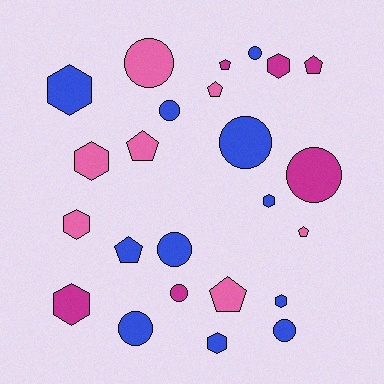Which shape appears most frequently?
Circle, with 9 objects.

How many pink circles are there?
There is 1 pink circle.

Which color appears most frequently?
Blue, with 11 objects.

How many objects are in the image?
There are 24 objects.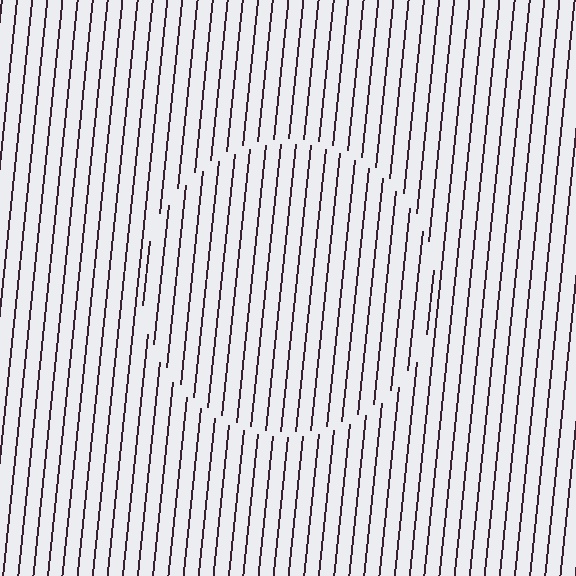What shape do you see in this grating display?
An illusory circle. The interior of the shape contains the same grating, shifted by half a period — the contour is defined by the phase discontinuity where line-ends from the inner and outer gratings abut.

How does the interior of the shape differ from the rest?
The interior of the shape contains the same grating, shifted by half a period — the contour is defined by the phase discontinuity where line-ends from the inner and outer gratings abut.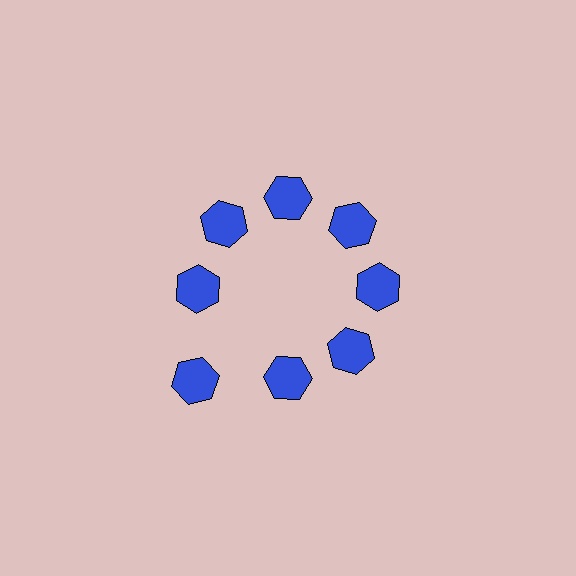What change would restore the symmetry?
The symmetry would be restored by moving it inward, back onto the ring so that all 8 hexagons sit at equal angles and equal distance from the center.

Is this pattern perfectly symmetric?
No. The 8 blue hexagons are arranged in a ring, but one element near the 8 o'clock position is pushed outward from the center, breaking the 8-fold rotational symmetry.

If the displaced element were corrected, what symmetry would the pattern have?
It would have 8-fold rotational symmetry — the pattern would map onto itself every 45 degrees.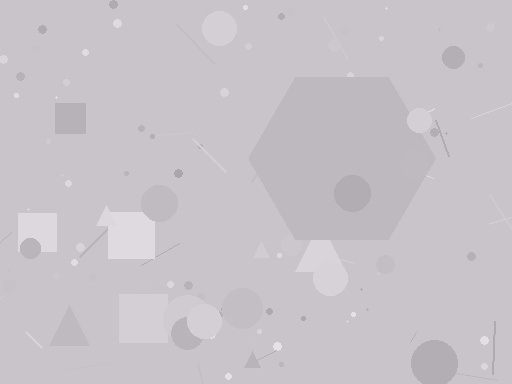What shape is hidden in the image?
A hexagon is hidden in the image.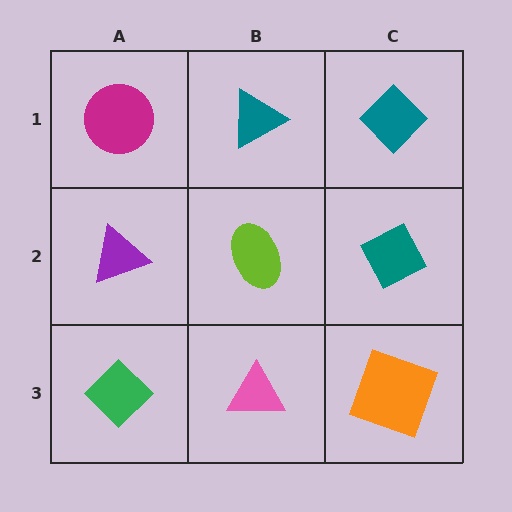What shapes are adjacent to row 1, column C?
A teal diamond (row 2, column C), a teal triangle (row 1, column B).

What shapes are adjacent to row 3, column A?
A purple triangle (row 2, column A), a pink triangle (row 3, column B).